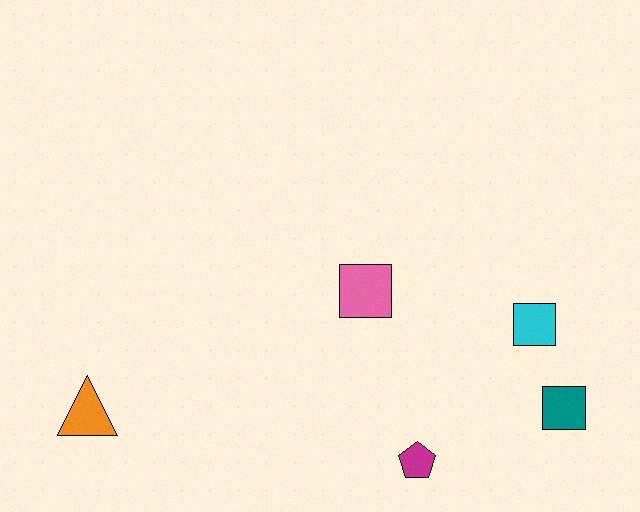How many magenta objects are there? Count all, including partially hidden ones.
There is 1 magenta object.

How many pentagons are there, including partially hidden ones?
There is 1 pentagon.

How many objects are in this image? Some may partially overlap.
There are 5 objects.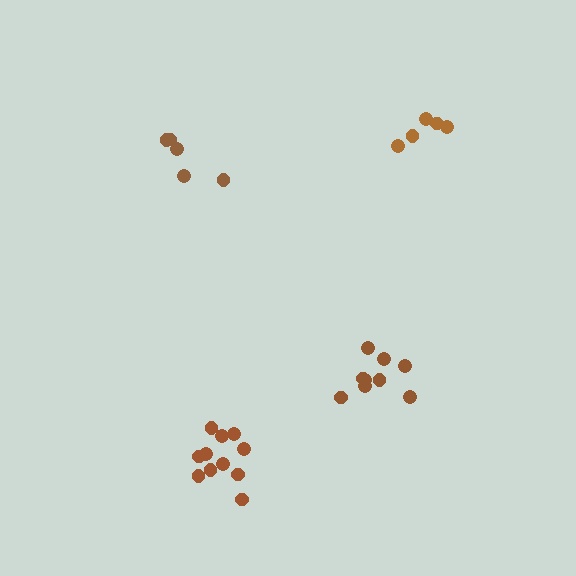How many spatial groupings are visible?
There are 4 spatial groupings.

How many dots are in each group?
Group 1: 11 dots, Group 2: 9 dots, Group 3: 5 dots, Group 4: 5 dots (30 total).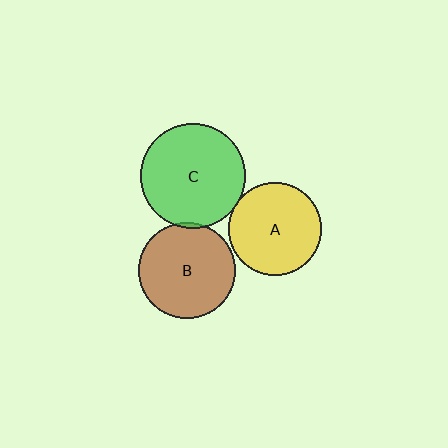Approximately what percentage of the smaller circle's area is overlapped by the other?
Approximately 5%.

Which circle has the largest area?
Circle C (green).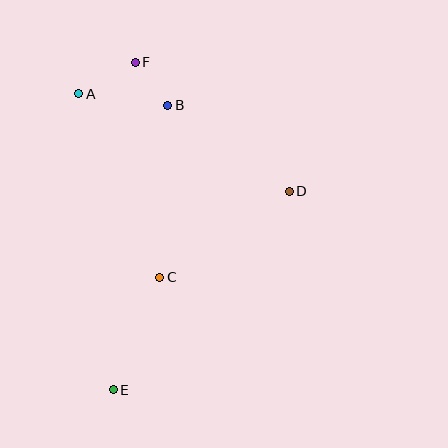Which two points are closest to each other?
Points B and F are closest to each other.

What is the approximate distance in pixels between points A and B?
The distance between A and B is approximately 90 pixels.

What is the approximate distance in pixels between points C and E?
The distance between C and E is approximately 122 pixels.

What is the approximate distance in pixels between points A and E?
The distance between A and E is approximately 298 pixels.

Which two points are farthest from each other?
Points E and F are farthest from each other.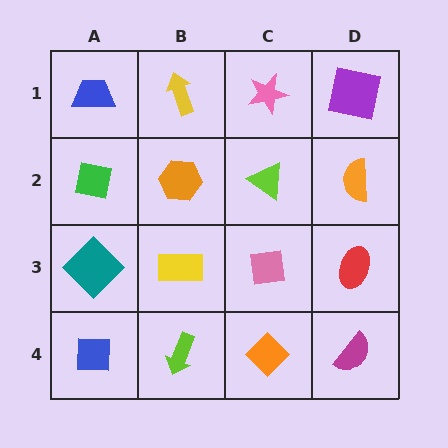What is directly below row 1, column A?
A green square.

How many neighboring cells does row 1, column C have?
3.